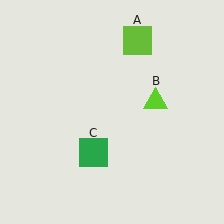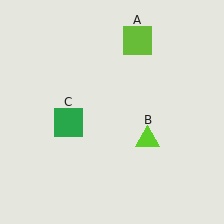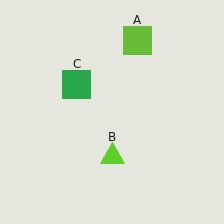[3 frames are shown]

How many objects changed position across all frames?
2 objects changed position: lime triangle (object B), green square (object C).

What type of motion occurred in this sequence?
The lime triangle (object B), green square (object C) rotated clockwise around the center of the scene.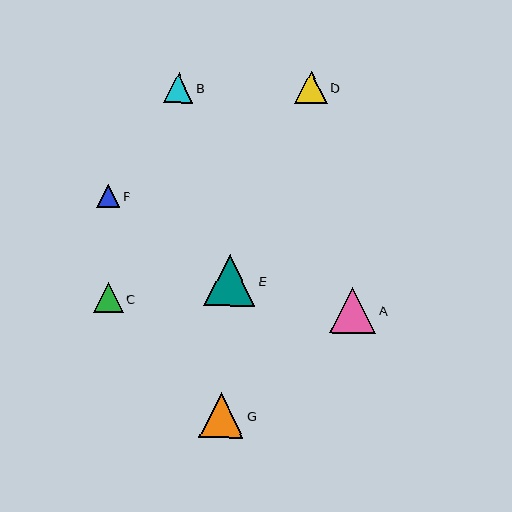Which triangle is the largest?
Triangle E is the largest with a size of approximately 51 pixels.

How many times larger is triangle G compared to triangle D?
Triangle G is approximately 1.4 times the size of triangle D.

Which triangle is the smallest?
Triangle F is the smallest with a size of approximately 23 pixels.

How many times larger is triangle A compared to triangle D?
Triangle A is approximately 1.4 times the size of triangle D.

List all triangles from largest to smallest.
From largest to smallest: E, A, G, D, C, B, F.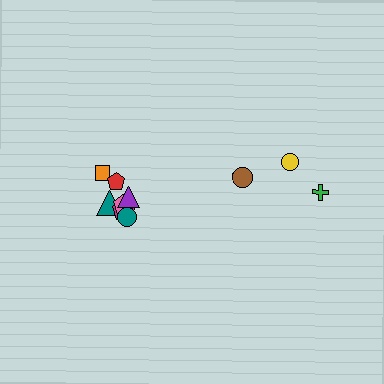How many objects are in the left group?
There are 7 objects.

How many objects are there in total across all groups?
There are 10 objects.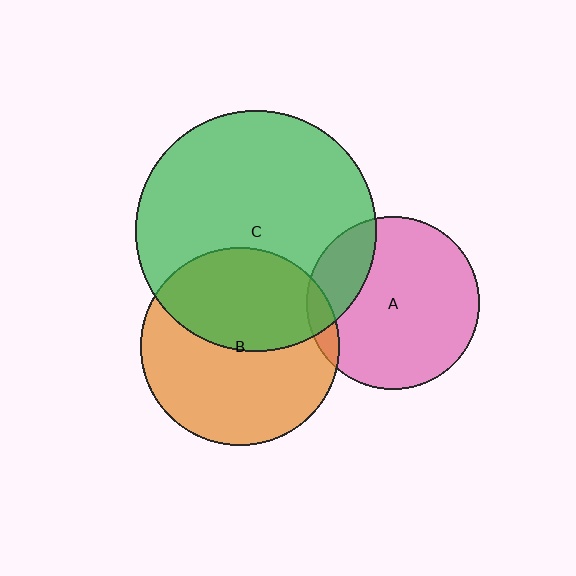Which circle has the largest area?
Circle C (green).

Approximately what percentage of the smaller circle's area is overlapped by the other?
Approximately 20%.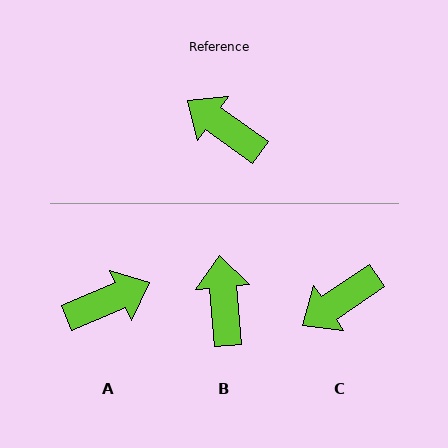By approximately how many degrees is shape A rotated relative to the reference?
Approximately 121 degrees clockwise.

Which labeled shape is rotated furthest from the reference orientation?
A, about 121 degrees away.